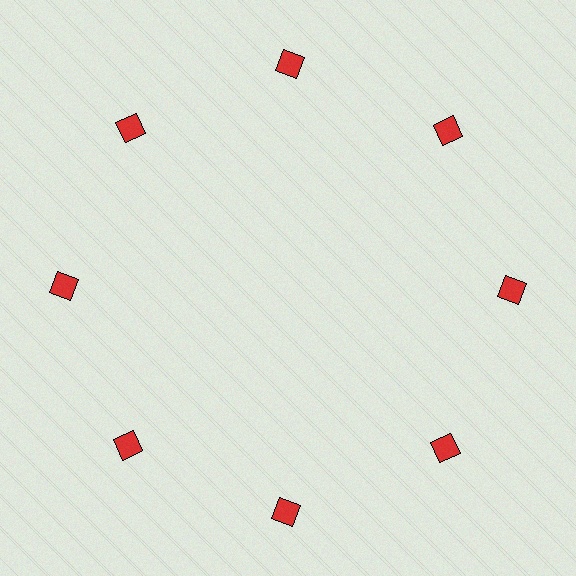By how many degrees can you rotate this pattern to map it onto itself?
The pattern maps onto itself every 45 degrees of rotation.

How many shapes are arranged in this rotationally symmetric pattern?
There are 8 shapes, arranged in 8 groups of 1.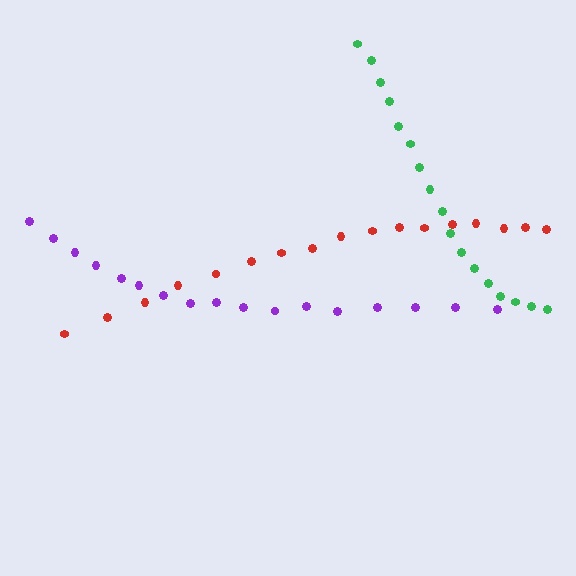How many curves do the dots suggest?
There are 3 distinct paths.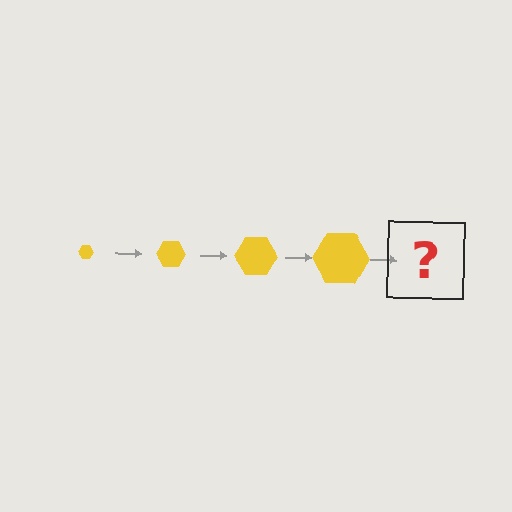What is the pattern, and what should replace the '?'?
The pattern is that the hexagon gets progressively larger each step. The '?' should be a yellow hexagon, larger than the previous one.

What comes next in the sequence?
The next element should be a yellow hexagon, larger than the previous one.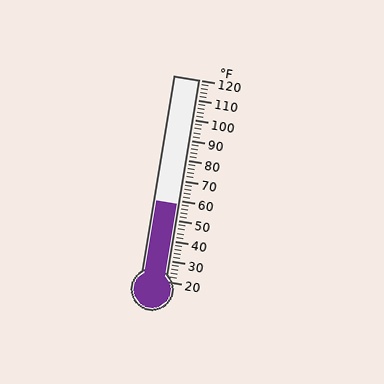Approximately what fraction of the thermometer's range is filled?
The thermometer is filled to approximately 40% of its range.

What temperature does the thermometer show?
The thermometer shows approximately 58°F.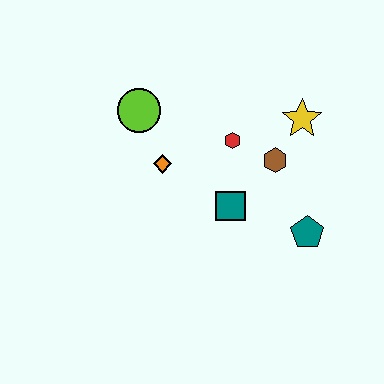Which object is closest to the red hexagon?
The brown hexagon is closest to the red hexagon.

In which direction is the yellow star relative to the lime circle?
The yellow star is to the right of the lime circle.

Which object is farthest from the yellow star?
The lime circle is farthest from the yellow star.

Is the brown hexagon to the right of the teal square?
Yes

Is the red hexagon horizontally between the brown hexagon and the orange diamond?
Yes